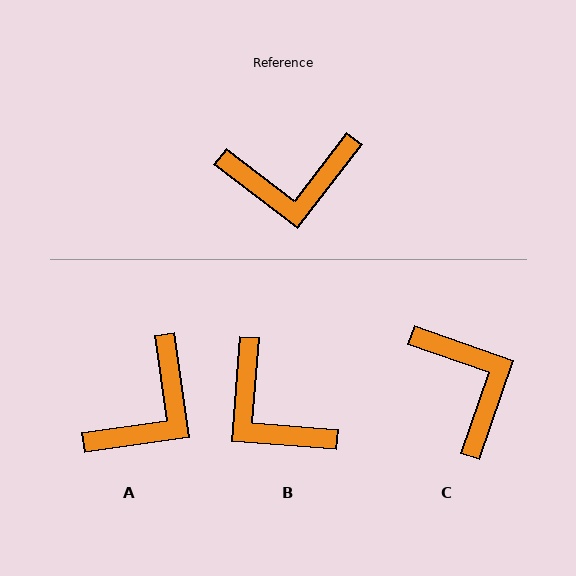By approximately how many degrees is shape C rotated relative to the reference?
Approximately 108 degrees counter-clockwise.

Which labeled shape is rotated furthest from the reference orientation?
C, about 108 degrees away.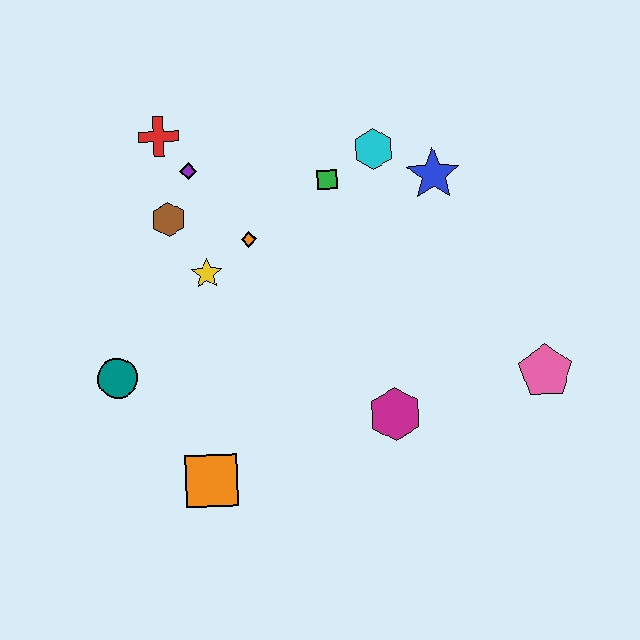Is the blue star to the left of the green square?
No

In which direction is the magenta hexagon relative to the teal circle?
The magenta hexagon is to the right of the teal circle.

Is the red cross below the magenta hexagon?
No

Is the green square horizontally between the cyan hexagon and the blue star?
No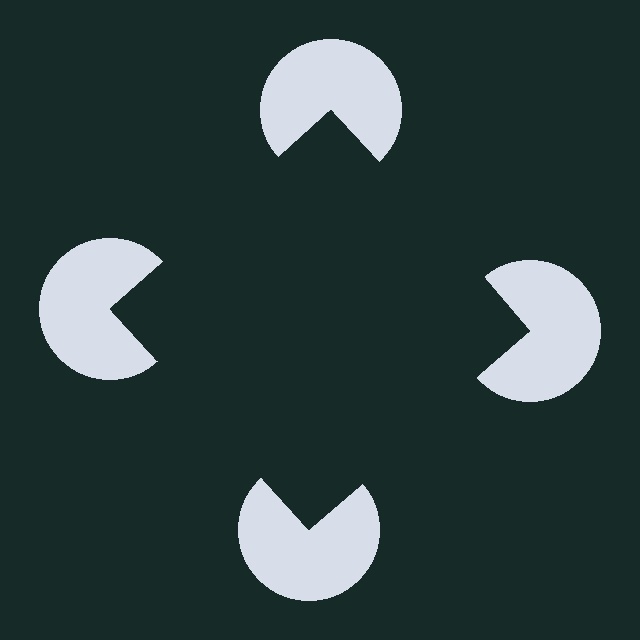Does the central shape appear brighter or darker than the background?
It typically appears slightly darker than the background, even though no actual brightness change is drawn.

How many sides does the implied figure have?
4 sides.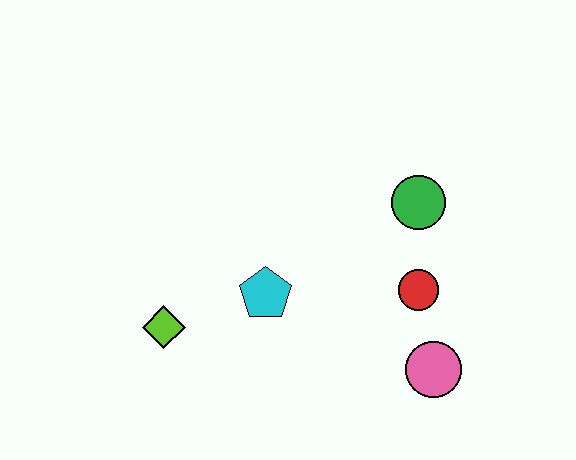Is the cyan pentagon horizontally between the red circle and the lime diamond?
Yes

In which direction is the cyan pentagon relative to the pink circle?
The cyan pentagon is to the left of the pink circle.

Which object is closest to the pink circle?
The red circle is closest to the pink circle.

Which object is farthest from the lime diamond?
The green circle is farthest from the lime diamond.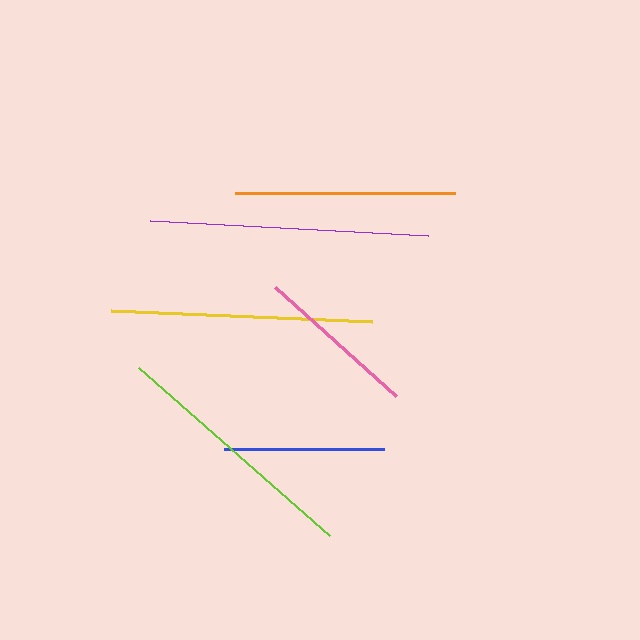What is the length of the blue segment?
The blue segment is approximately 159 pixels long.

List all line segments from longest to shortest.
From longest to shortest: purple, yellow, lime, orange, pink, blue.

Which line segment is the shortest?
The blue line is the shortest at approximately 159 pixels.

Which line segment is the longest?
The purple line is the longest at approximately 279 pixels.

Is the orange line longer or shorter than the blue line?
The orange line is longer than the blue line.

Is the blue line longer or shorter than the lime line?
The lime line is longer than the blue line.